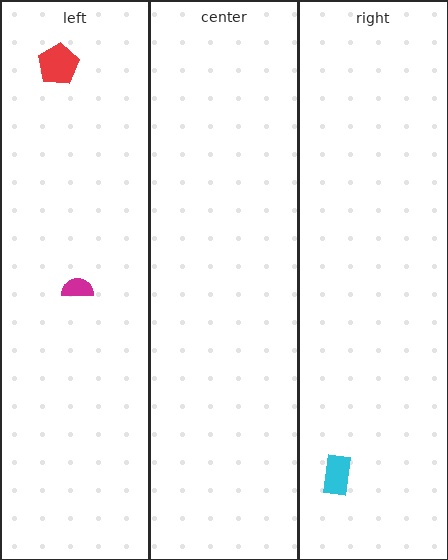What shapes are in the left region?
The red pentagon, the magenta semicircle.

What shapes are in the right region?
The cyan rectangle.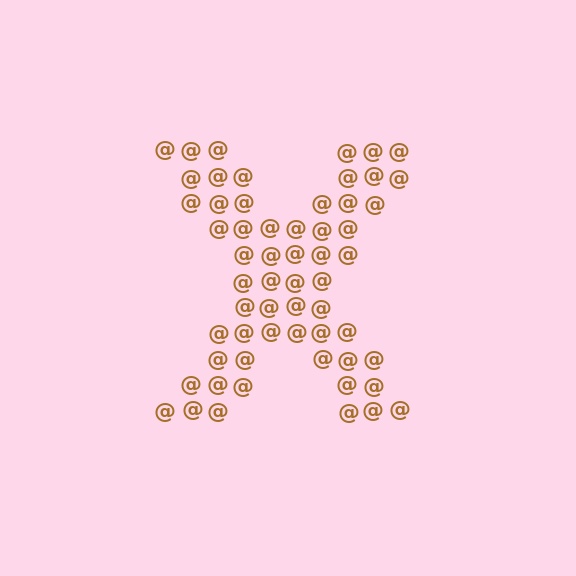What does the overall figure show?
The overall figure shows the letter X.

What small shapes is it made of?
It is made of small at signs.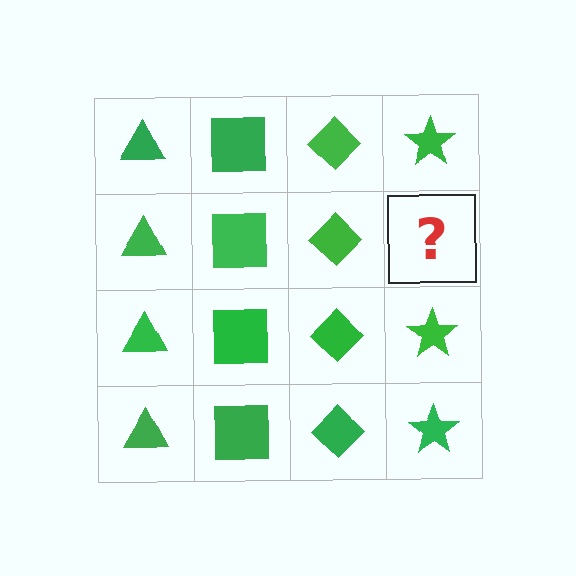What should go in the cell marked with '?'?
The missing cell should contain a green star.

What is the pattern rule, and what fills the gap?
The rule is that each column has a consistent shape. The gap should be filled with a green star.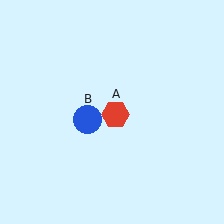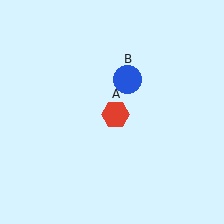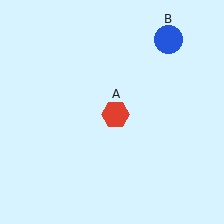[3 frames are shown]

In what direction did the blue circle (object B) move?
The blue circle (object B) moved up and to the right.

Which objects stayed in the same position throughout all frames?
Red hexagon (object A) remained stationary.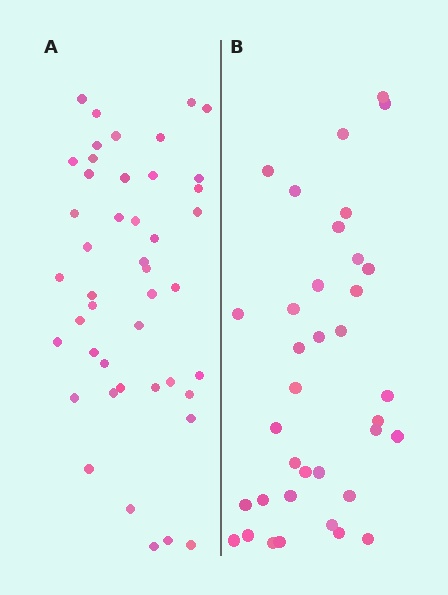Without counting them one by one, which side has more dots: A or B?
Region A (the left region) has more dots.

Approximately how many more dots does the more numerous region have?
Region A has roughly 8 or so more dots than region B.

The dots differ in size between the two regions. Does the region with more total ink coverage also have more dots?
No. Region B has more total ink coverage because its dots are larger, but region A actually contains more individual dots. Total area can be misleading — the number of items is what matters here.